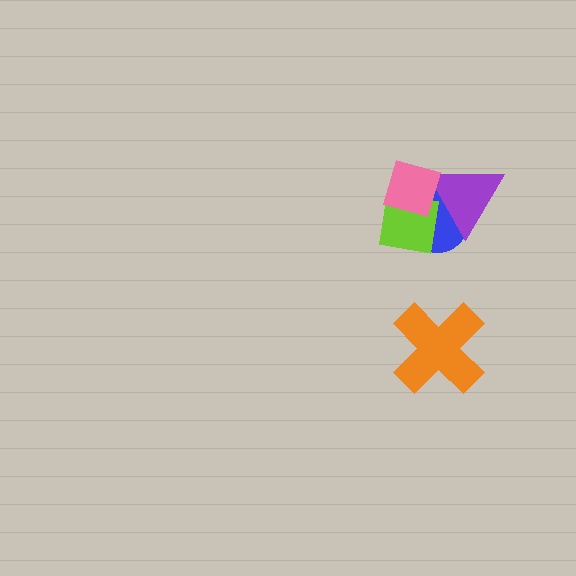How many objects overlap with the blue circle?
3 objects overlap with the blue circle.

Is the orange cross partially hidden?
No, no other shape covers it.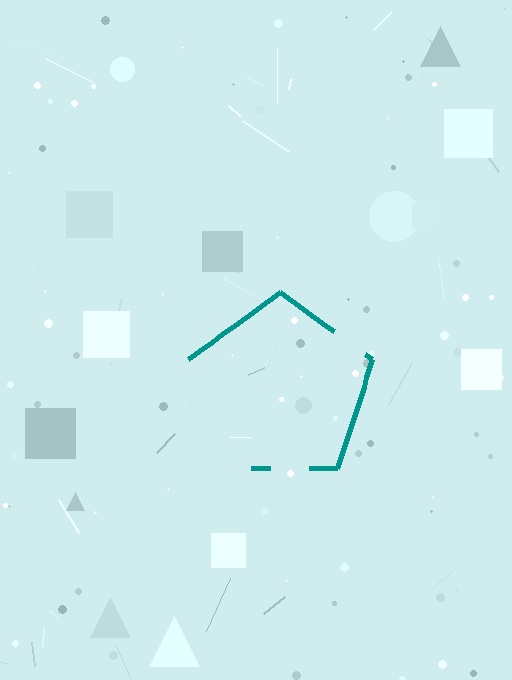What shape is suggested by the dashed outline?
The dashed outline suggests a pentagon.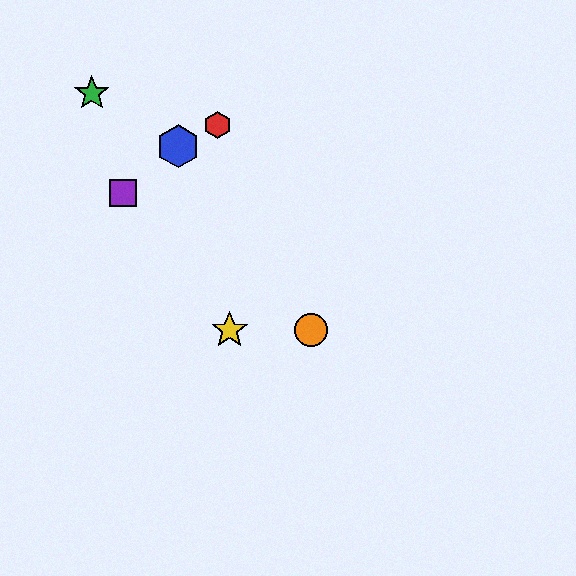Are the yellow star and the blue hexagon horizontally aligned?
No, the yellow star is at y≈330 and the blue hexagon is at y≈146.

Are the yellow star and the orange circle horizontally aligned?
Yes, both are at y≈330.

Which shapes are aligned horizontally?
The yellow star, the orange circle are aligned horizontally.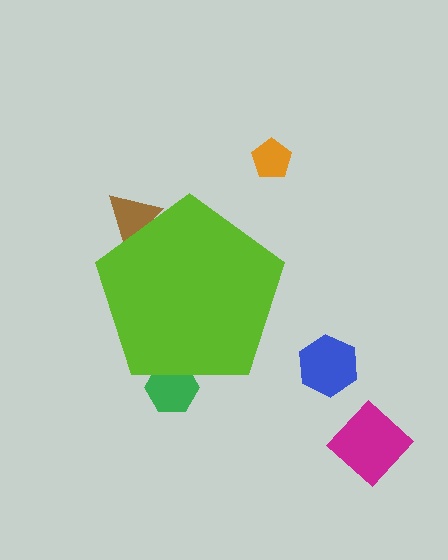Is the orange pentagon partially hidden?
No, the orange pentagon is fully visible.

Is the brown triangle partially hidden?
Yes, the brown triangle is partially hidden behind the lime pentagon.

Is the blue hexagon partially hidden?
No, the blue hexagon is fully visible.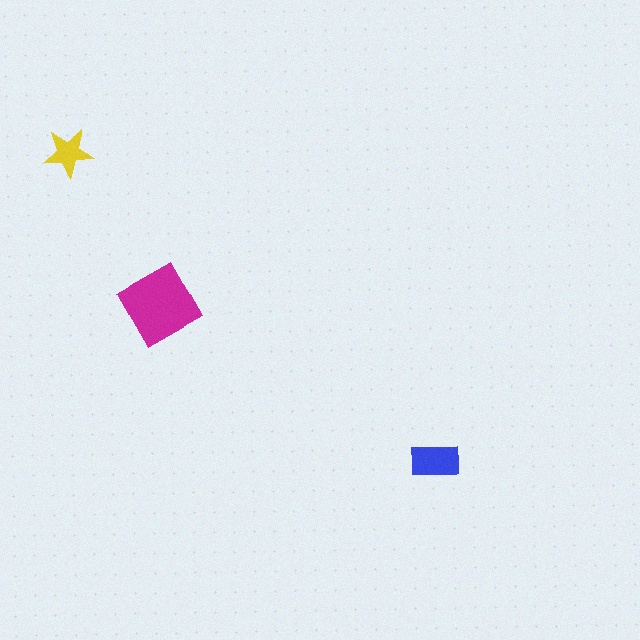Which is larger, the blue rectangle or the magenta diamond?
The magenta diamond.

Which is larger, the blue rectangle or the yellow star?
The blue rectangle.